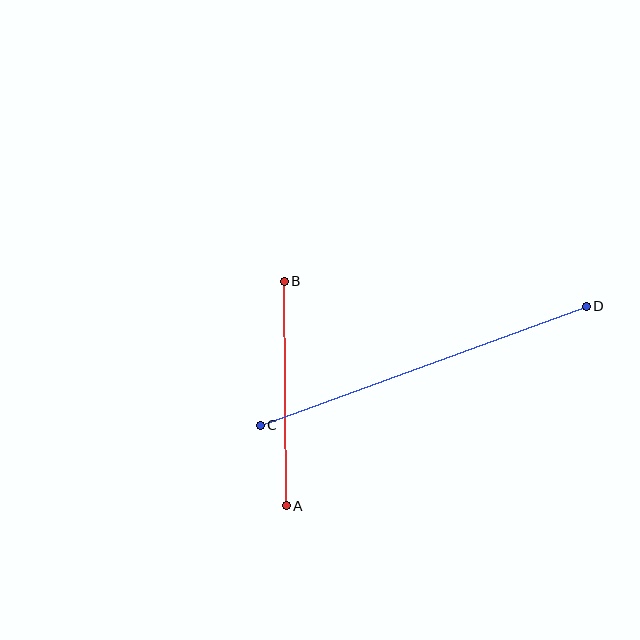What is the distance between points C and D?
The distance is approximately 347 pixels.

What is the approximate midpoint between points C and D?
The midpoint is at approximately (423, 366) pixels.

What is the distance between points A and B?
The distance is approximately 225 pixels.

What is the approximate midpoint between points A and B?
The midpoint is at approximately (285, 394) pixels.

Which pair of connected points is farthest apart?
Points C and D are farthest apart.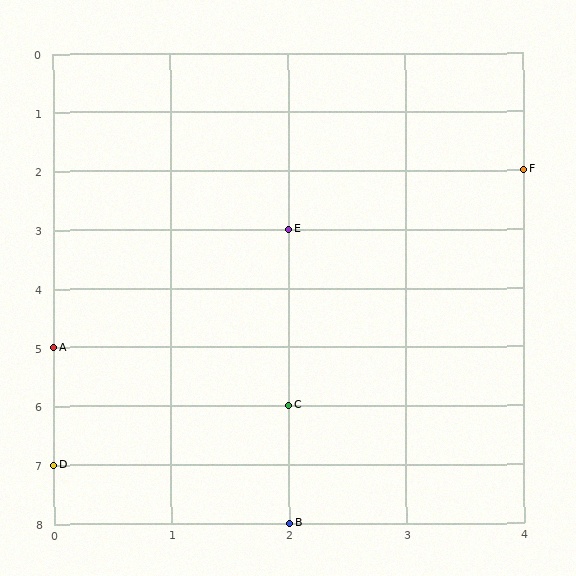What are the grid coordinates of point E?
Point E is at grid coordinates (2, 3).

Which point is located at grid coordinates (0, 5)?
Point A is at (0, 5).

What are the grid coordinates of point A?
Point A is at grid coordinates (0, 5).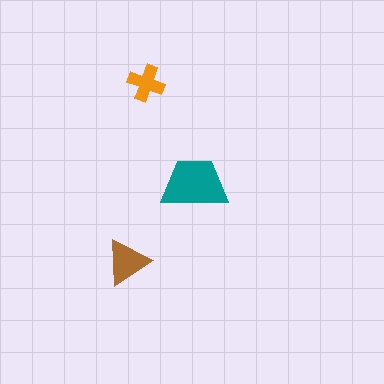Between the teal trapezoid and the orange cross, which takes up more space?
The teal trapezoid.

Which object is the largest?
The teal trapezoid.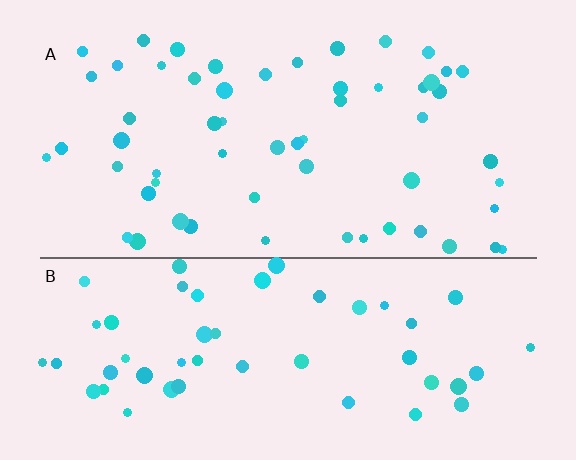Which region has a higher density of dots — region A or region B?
A (the top).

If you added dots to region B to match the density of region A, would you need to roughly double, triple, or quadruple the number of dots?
Approximately double.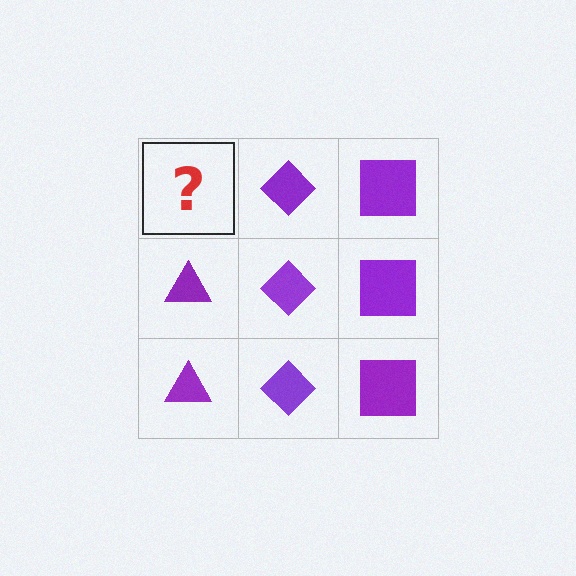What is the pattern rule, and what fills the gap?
The rule is that each column has a consistent shape. The gap should be filled with a purple triangle.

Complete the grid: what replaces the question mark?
The question mark should be replaced with a purple triangle.